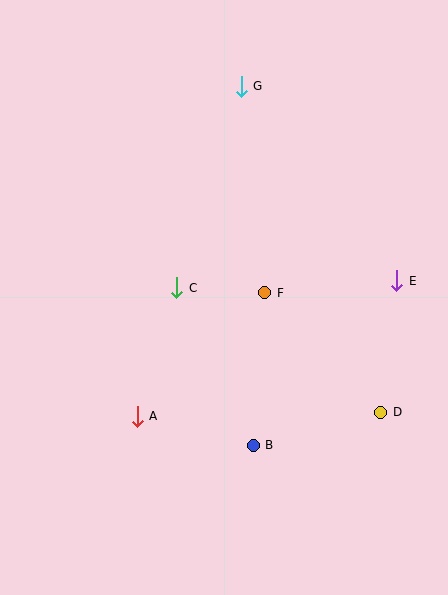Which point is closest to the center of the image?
Point F at (265, 293) is closest to the center.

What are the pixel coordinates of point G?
Point G is at (241, 86).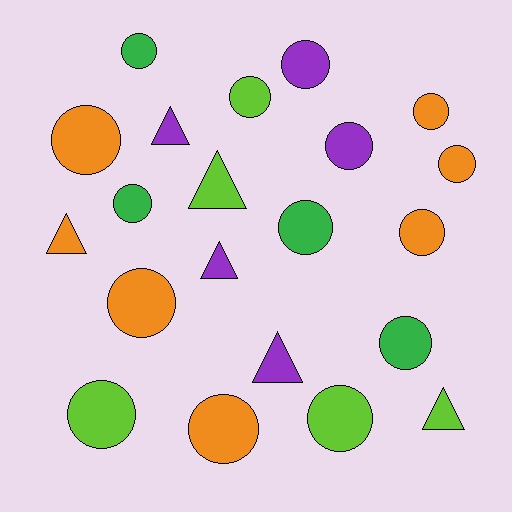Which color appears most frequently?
Orange, with 7 objects.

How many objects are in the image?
There are 21 objects.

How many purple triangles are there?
There are 3 purple triangles.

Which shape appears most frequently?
Circle, with 15 objects.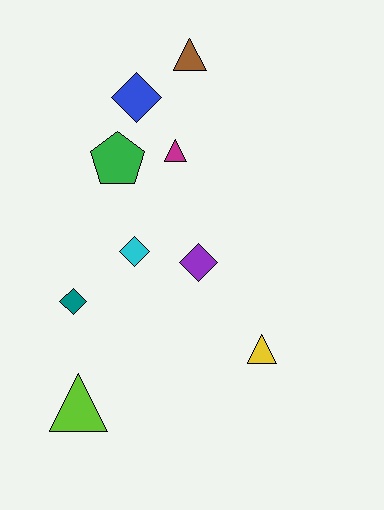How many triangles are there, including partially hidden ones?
There are 4 triangles.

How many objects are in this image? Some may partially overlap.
There are 9 objects.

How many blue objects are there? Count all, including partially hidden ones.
There is 1 blue object.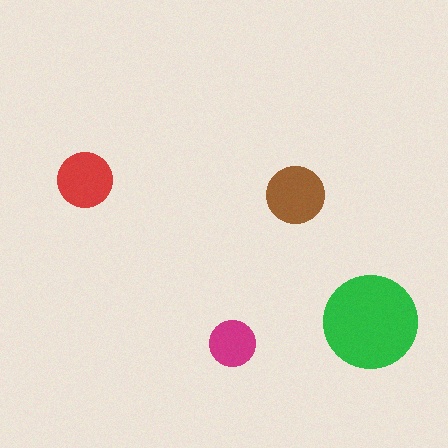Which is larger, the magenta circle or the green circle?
The green one.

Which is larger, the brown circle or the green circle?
The green one.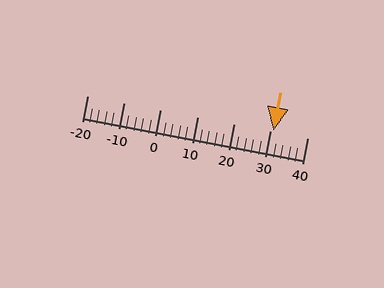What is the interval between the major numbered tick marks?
The major tick marks are spaced 10 units apart.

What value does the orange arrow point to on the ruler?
The orange arrow points to approximately 31.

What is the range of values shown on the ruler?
The ruler shows values from -20 to 40.